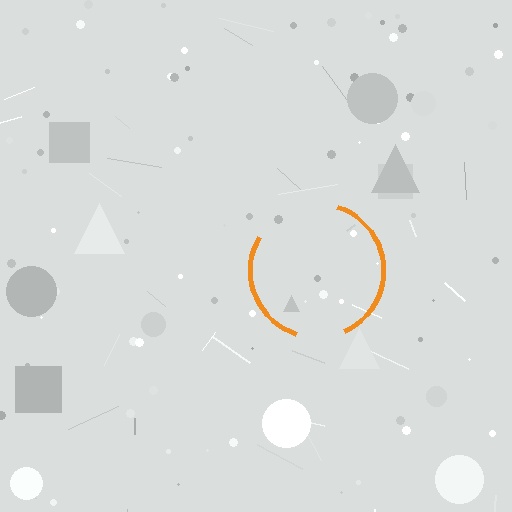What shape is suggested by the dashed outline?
The dashed outline suggests a circle.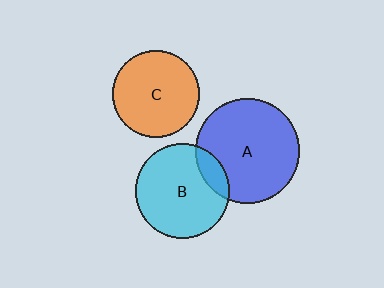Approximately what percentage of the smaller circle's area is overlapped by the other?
Approximately 15%.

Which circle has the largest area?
Circle A (blue).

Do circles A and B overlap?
Yes.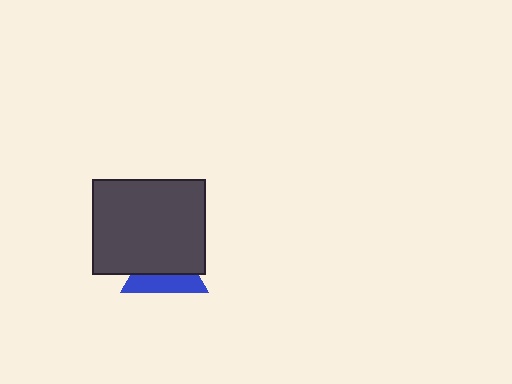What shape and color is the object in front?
The object in front is a dark gray rectangle.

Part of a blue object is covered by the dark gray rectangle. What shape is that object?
It is a triangle.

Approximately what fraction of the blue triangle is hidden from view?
Roughly 59% of the blue triangle is hidden behind the dark gray rectangle.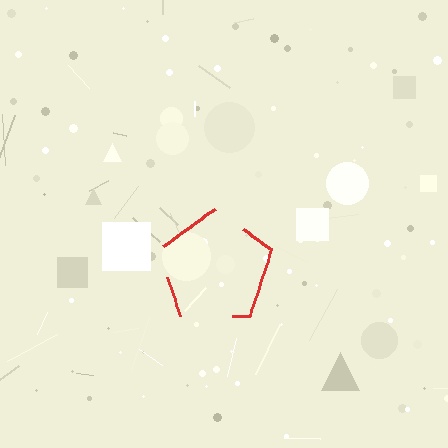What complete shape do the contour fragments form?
The contour fragments form a pentagon.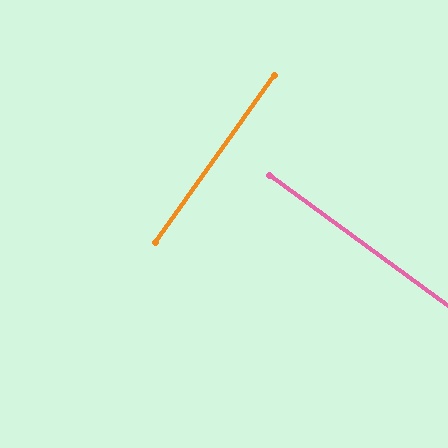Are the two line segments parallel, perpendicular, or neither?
Perpendicular — they meet at approximately 89°.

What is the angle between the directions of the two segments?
Approximately 89 degrees.